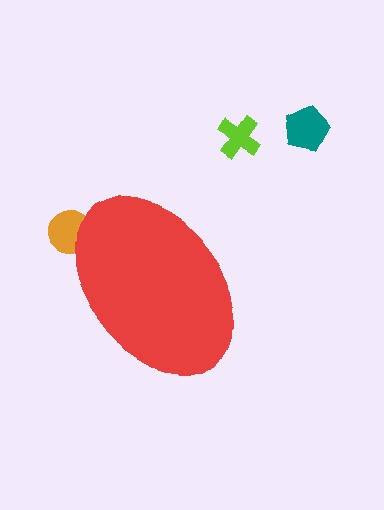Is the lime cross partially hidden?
No, the lime cross is fully visible.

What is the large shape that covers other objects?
A red ellipse.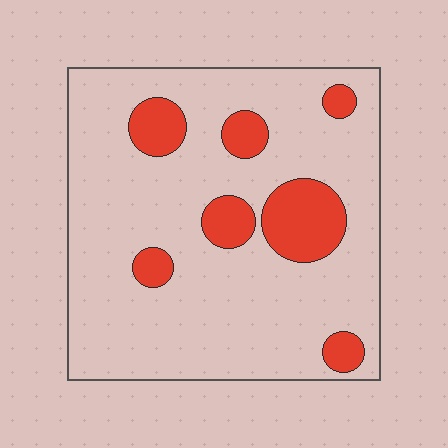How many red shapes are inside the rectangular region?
7.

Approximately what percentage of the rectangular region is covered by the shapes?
Approximately 15%.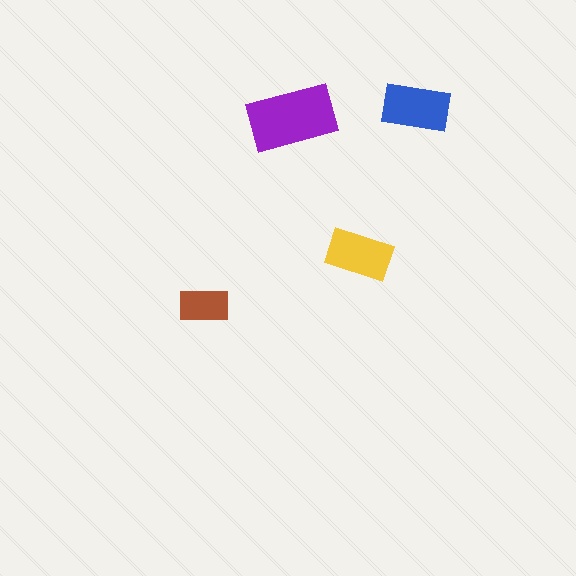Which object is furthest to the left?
The brown rectangle is leftmost.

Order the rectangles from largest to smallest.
the purple one, the blue one, the yellow one, the brown one.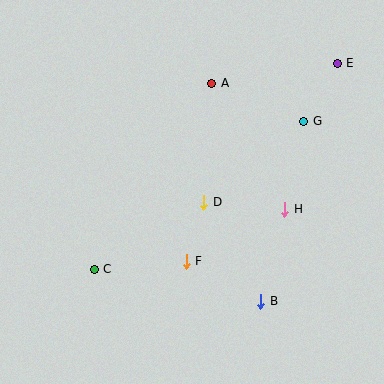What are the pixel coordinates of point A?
Point A is at (212, 83).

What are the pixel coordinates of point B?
Point B is at (261, 301).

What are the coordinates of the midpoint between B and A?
The midpoint between B and A is at (236, 192).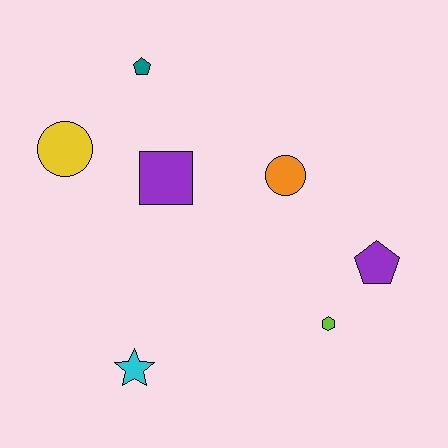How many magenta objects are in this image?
There are no magenta objects.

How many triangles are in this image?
There are no triangles.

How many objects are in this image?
There are 7 objects.